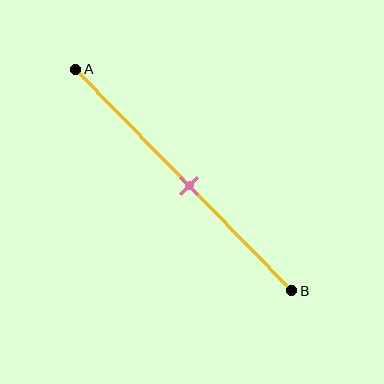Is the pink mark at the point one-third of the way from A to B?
No, the mark is at about 55% from A, not at the 33% one-third point.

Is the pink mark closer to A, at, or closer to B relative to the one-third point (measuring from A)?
The pink mark is closer to point B than the one-third point of segment AB.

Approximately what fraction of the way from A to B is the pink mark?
The pink mark is approximately 55% of the way from A to B.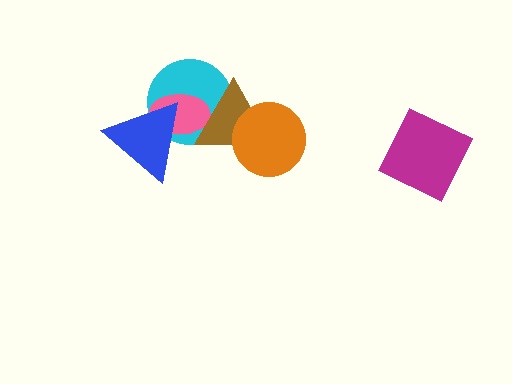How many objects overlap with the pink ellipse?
3 objects overlap with the pink ellipse.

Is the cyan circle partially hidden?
Yes, it is partially covered by another shape.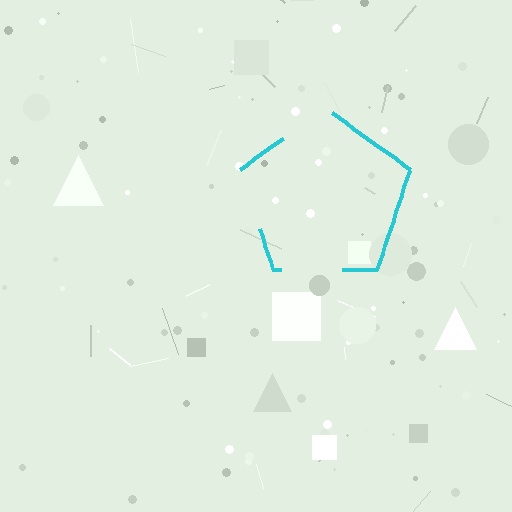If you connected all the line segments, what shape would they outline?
They would outline a pentagon.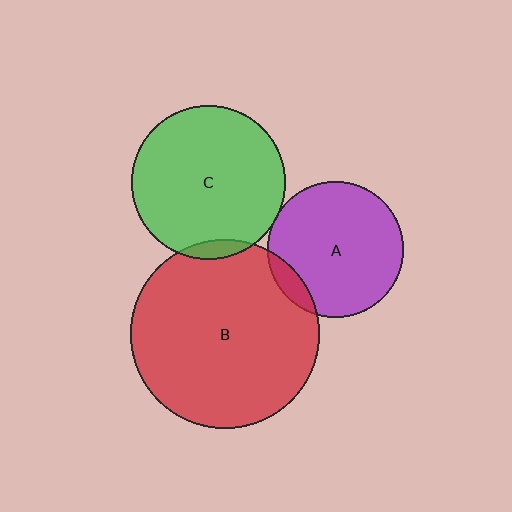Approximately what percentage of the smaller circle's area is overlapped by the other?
Approximately 5%.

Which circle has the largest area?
Circle B (red).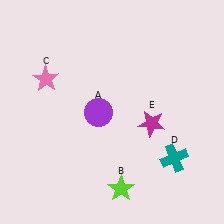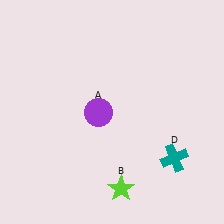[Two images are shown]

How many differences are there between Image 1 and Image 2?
There are 2 differences between the two images.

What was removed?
The magenta star (E), the pink star (C) were removed in Image 2.